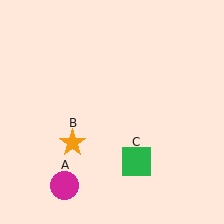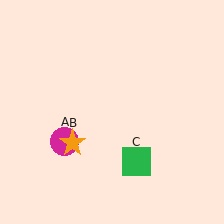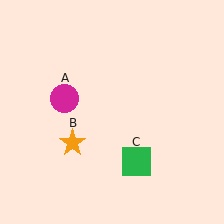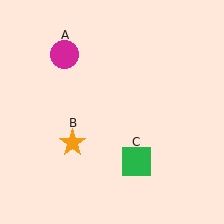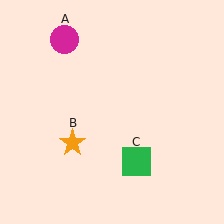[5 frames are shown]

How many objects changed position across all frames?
1 object changed position: magenta circle (object A).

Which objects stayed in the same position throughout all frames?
Orange star (object B) and green square (object C) remained stationary.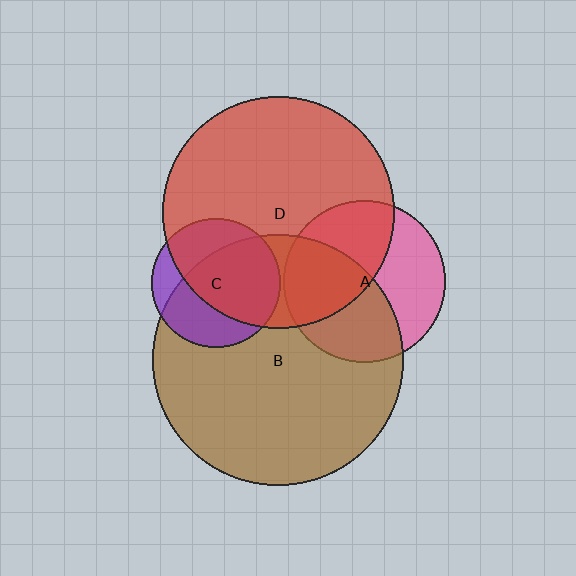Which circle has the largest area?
Circle B (brown).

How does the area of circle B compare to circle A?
Approximately 2.4 times.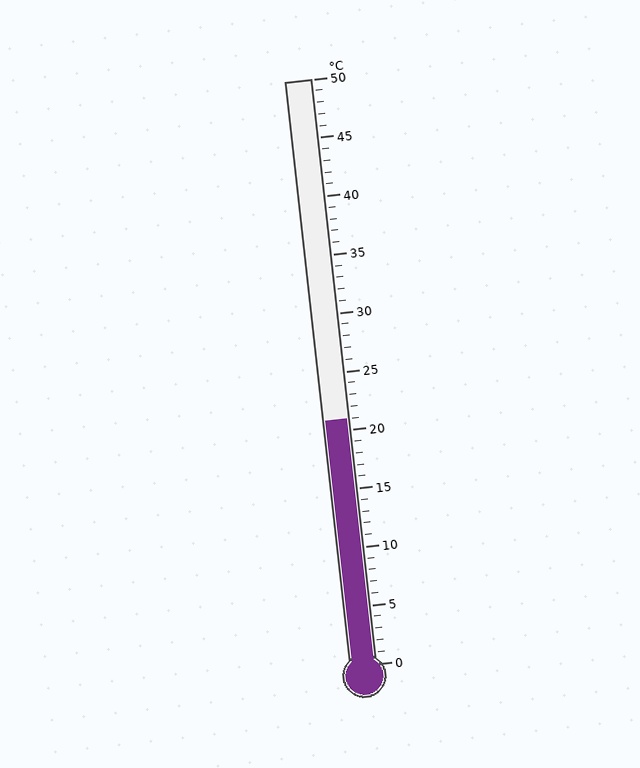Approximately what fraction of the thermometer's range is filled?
The thermometer is filled to approximately 40% of its range.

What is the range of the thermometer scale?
The thermometer scale ranges from 0°C to 50°C.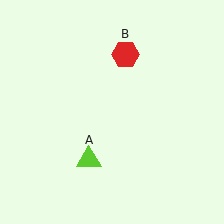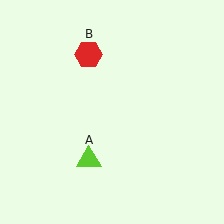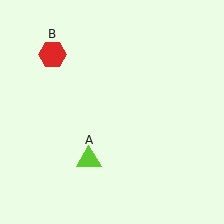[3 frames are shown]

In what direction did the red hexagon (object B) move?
The red hexagon (object B) moved left.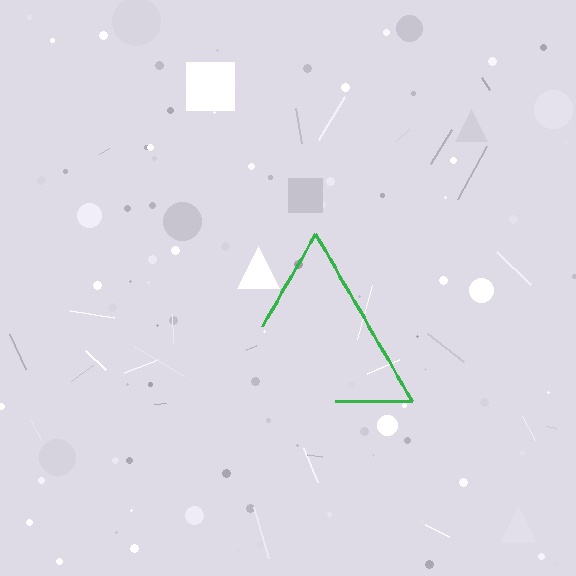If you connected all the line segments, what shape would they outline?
They would outline a triangle.